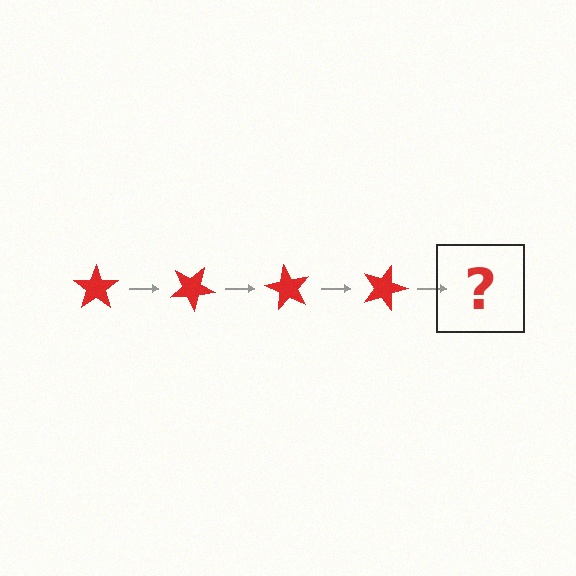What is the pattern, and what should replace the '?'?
The pattern is that the star rotates 30 degrees each step. The '?' should be a red star rotated 120 degrees.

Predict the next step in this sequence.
The next step is a red star rotated 120 degrees.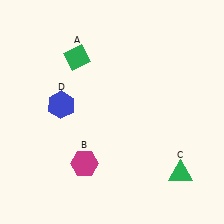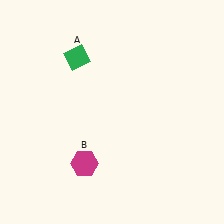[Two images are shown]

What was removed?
The blue hexagon (D), the green triangle (C) were removed in Image 2.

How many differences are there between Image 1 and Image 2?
There are 2 differences between the two images.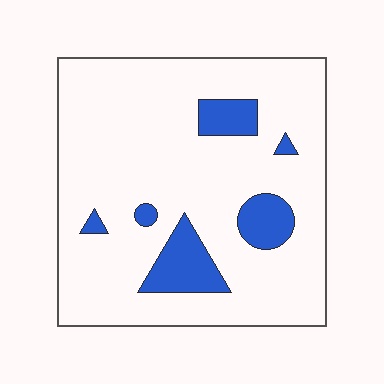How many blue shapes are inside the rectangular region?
6.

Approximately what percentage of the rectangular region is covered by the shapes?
Approximately 15%.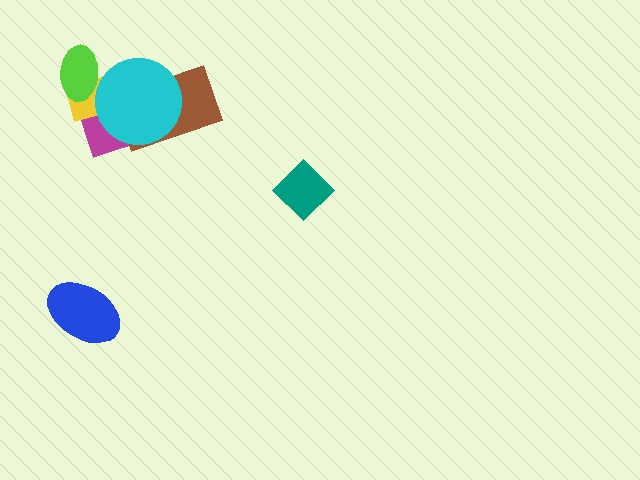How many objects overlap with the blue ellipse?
0 objects overlap with the blue ellipse.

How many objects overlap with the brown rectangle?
3 objects overlap with the brown rectangle.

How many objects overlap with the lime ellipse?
2 objects overlap with the lime ellipse.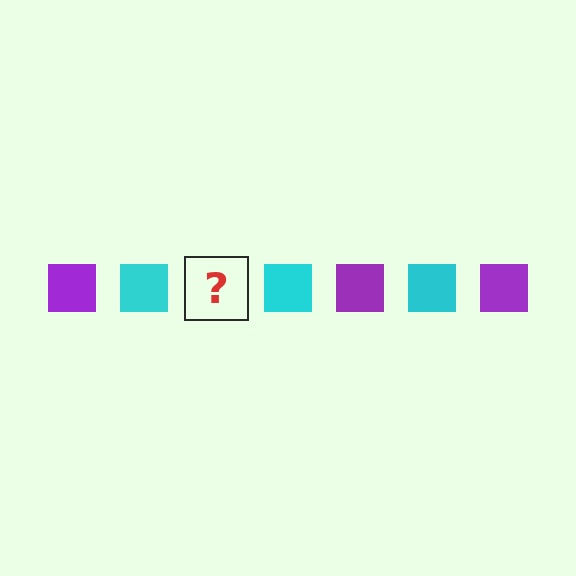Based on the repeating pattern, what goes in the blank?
The blank should be a purple square.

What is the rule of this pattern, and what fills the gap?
The rule is that the pattern cycles through purple, cyan squares. The gap should be filled with a purple square.